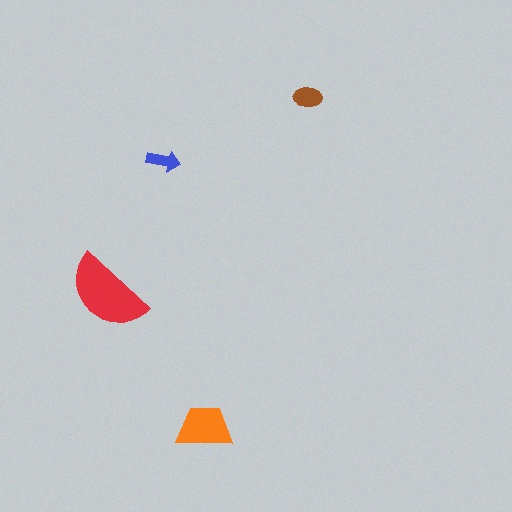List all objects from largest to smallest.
The red semicircle, the orange trapezoid, the brown ellipse, the blue arrow.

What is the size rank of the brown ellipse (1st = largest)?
3rd.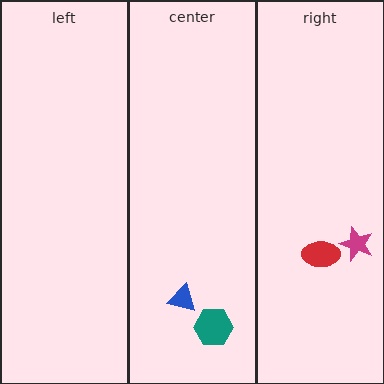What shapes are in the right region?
The magenta star, the red ellipse.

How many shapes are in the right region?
2.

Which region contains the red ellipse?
The right region.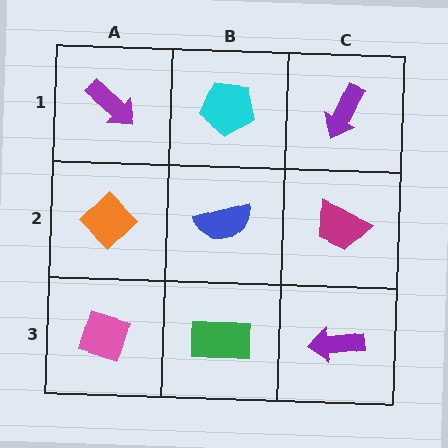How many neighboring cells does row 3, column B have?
3.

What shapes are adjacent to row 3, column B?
A blue semicircle (row 2, column B), a pink diamond (row 3, column A), a purple arrow (row 3, column C).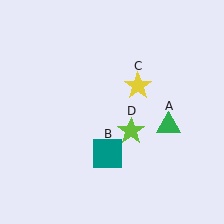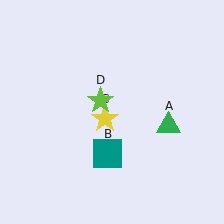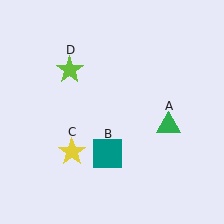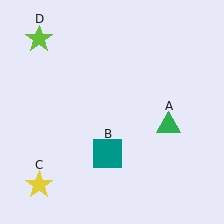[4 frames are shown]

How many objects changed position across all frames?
2 objects changed position: yellow star (object C), lime star (object D).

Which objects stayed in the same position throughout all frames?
Green triangle (object A) and teal square (object B) remained stationary.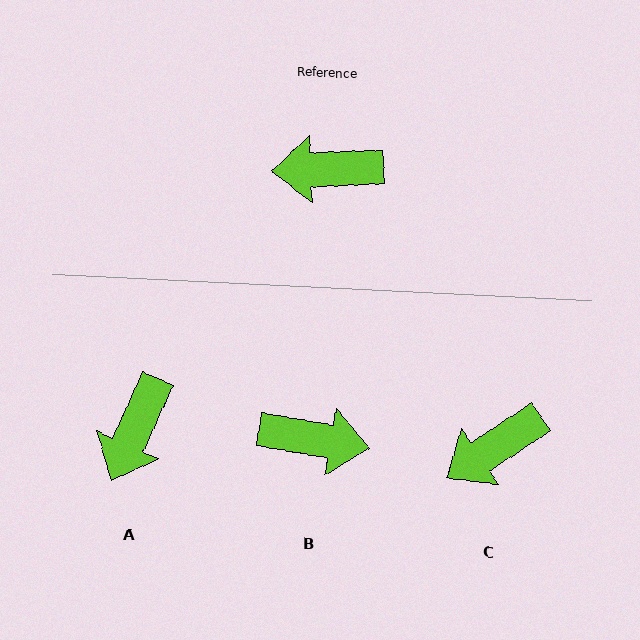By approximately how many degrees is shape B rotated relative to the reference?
Approximately 168 degrees counter-clockwise.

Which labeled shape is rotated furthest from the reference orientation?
B, about 168 degrees away.